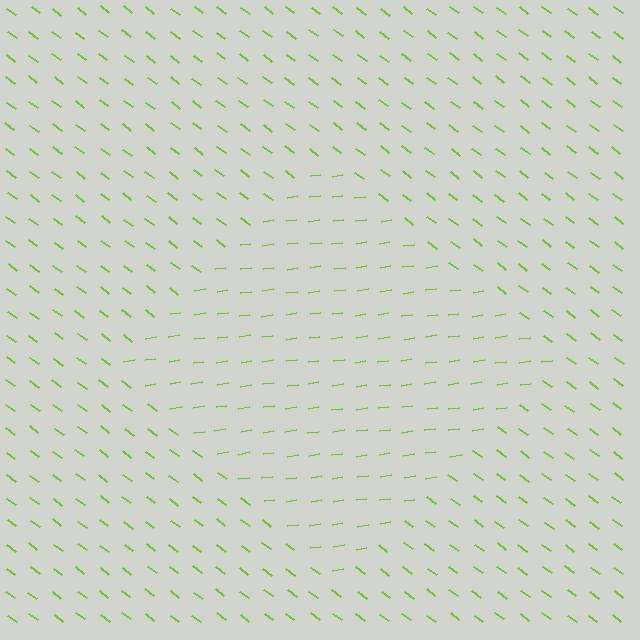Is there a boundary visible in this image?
Yes, there is a texture boundary formed by a change in line orientation.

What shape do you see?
I see a diamond.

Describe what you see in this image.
The image is filled with small lime line segments. A diamond region in the image has lines oriented differently from the surrounding lines, creating a visible texture boundary.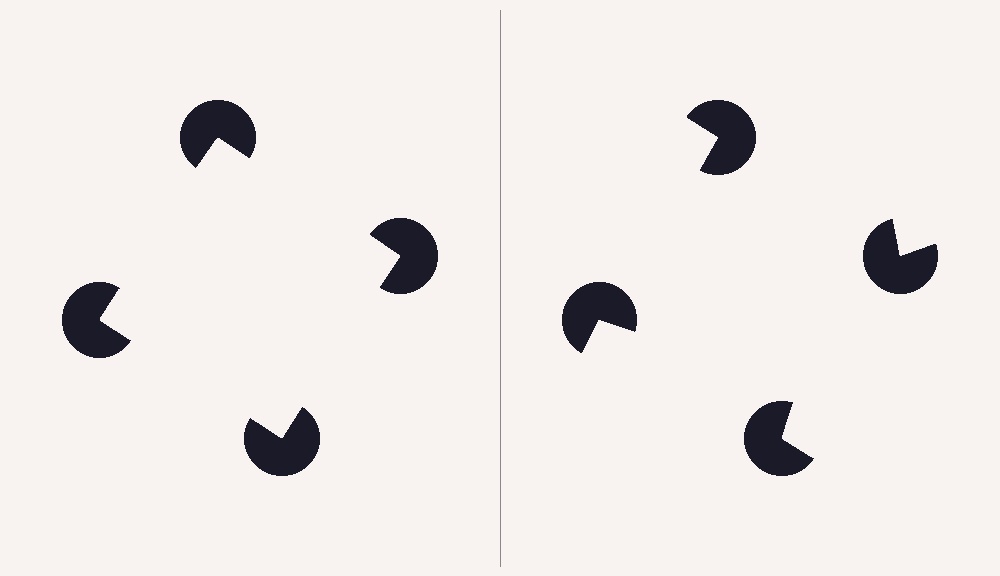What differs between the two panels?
The pac-man discs are positioned identically on both sides; only the wedge orientations differ. On the left they align to a square; on the right they are misaligned.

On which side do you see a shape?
An illusory square appears on the left side. On the right side the wedge cuts are rotated, so no coherent shape forms.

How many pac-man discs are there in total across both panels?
8 — 4 on each side.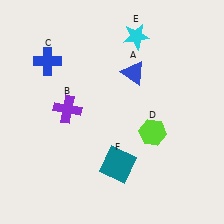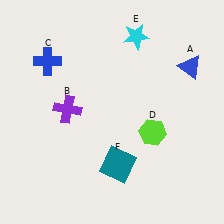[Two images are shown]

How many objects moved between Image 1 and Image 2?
1 object moved between the two images.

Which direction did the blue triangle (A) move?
The blue triangle (A) moved right.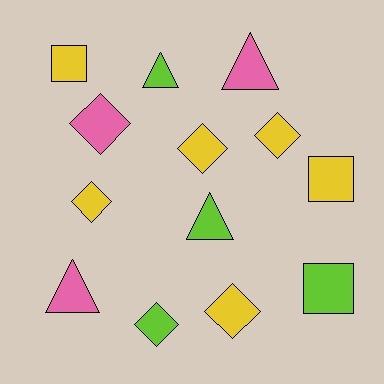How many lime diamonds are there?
There is 1 lime diamond.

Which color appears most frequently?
Yellow, with 6 objects.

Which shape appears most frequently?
Diamond, with 6 objects.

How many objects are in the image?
There are 13 objects.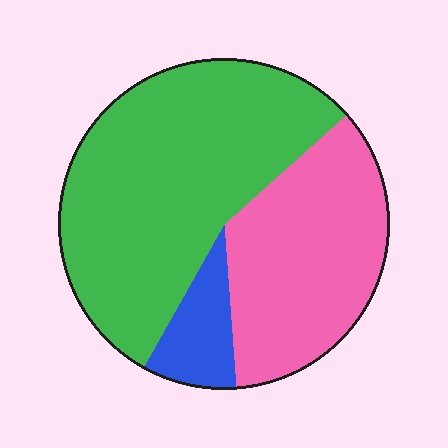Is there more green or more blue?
Green.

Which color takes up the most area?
Green, at roughly 55%.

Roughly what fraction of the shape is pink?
Pink takes up about one third (1/3) of the shape.